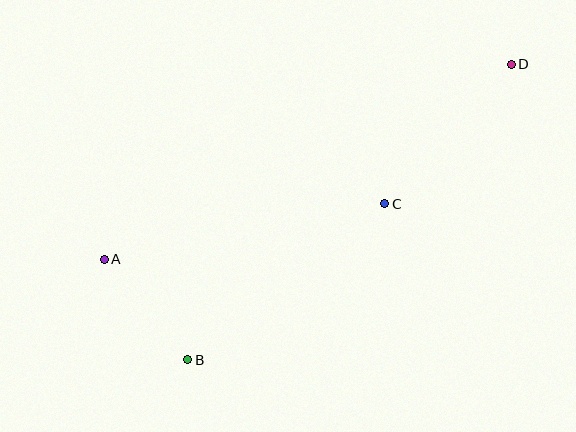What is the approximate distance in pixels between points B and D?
The distance between B and D is approximately 438 pixels.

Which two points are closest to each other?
Points A and B are closest to each other.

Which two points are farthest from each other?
Points A and D are farthest from each other.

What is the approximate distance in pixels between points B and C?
The distance between B and C is approximately 251 pixels.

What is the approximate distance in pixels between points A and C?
The distance between A and C is approximately 286 pixels.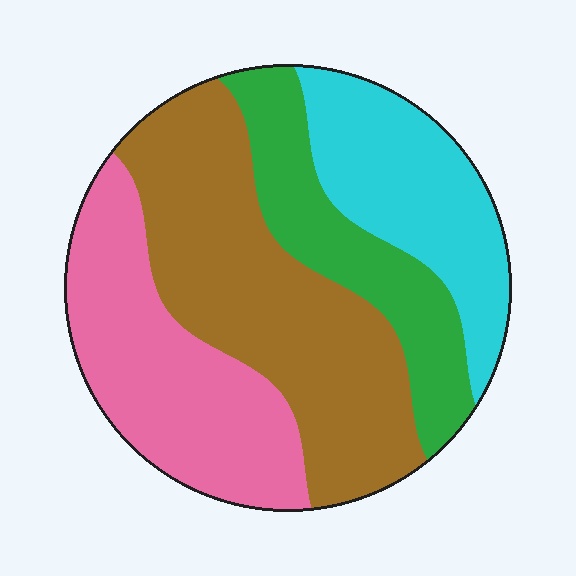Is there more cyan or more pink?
Pink.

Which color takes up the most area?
Brown, at roughly 35%.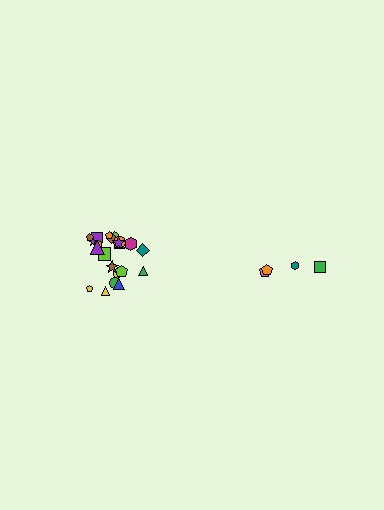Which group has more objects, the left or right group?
The left group.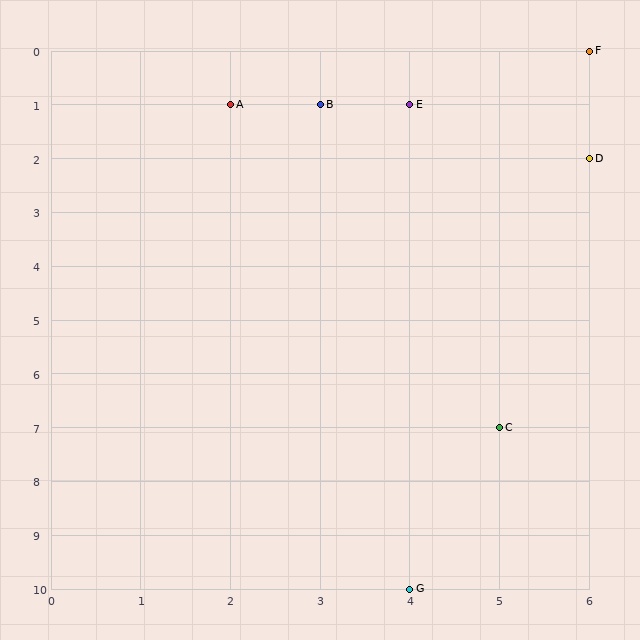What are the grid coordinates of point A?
Point A is at grid coordinates (2, 1).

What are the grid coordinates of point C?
Point C is at grid coordinates (5, 7).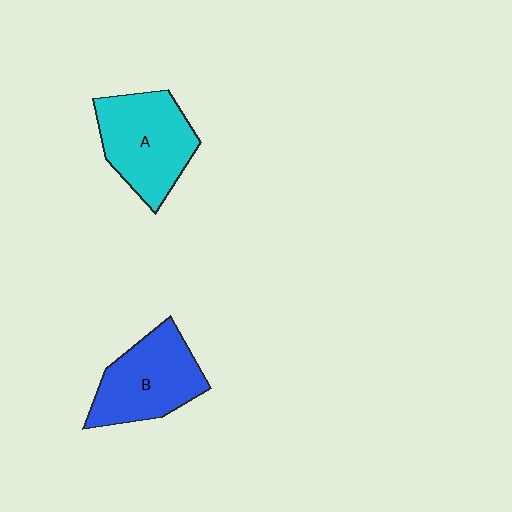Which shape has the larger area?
Shape A (cyan).